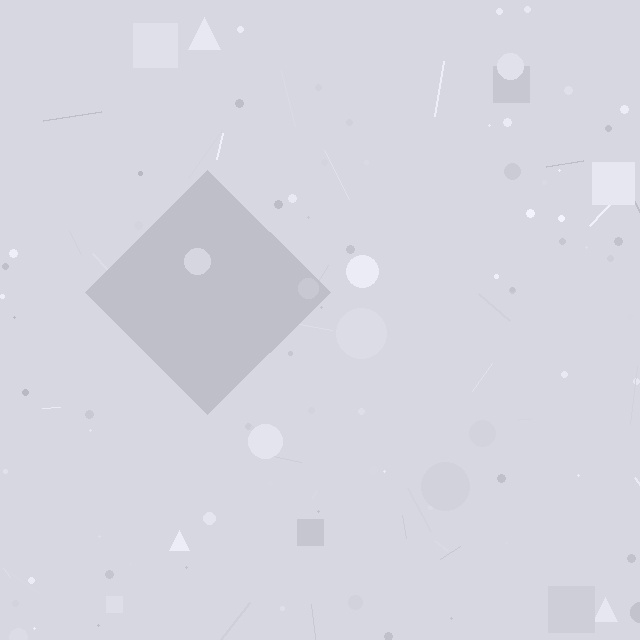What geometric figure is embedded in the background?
A diamond is embedded in the background.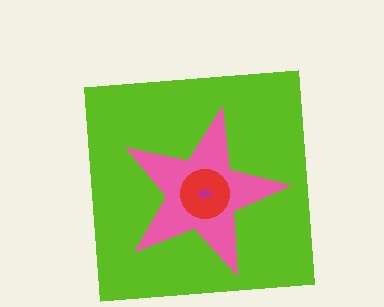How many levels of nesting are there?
4.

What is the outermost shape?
The lime square.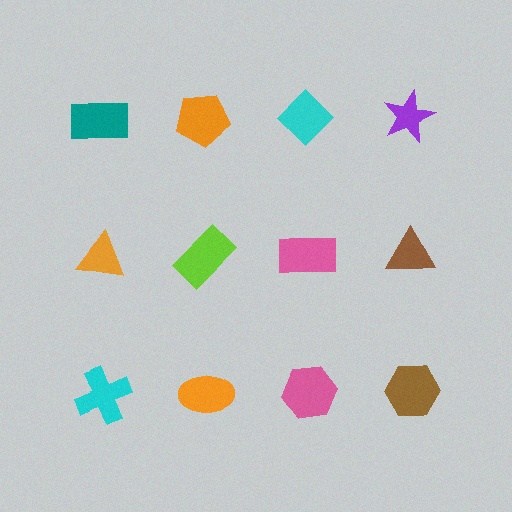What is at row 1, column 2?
An orange pentagon.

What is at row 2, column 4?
A brown triangle.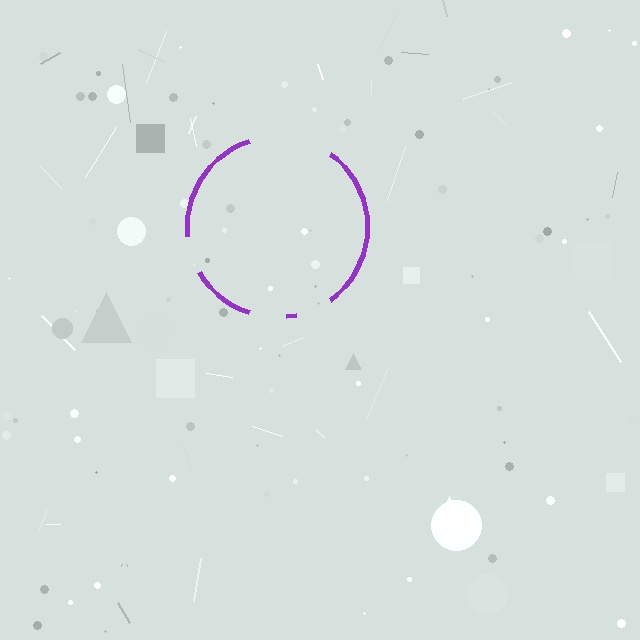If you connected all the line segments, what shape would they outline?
They would outline a circle.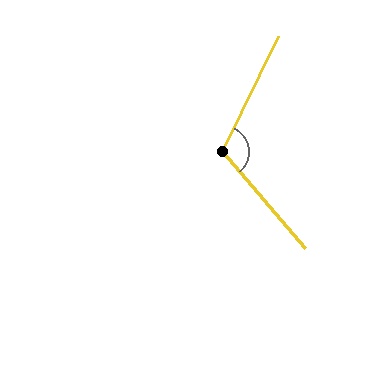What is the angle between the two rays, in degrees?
Approximately 114 degrees.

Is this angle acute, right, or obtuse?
It is obtuse.